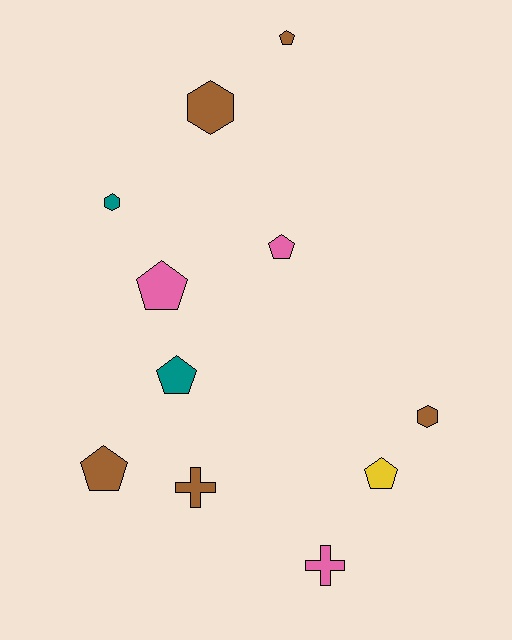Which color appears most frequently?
Brown, with 5 objects.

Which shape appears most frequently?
Pentagon, with 6 objects.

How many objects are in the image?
There are 11 objects.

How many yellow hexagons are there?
There are no yellow hexagons.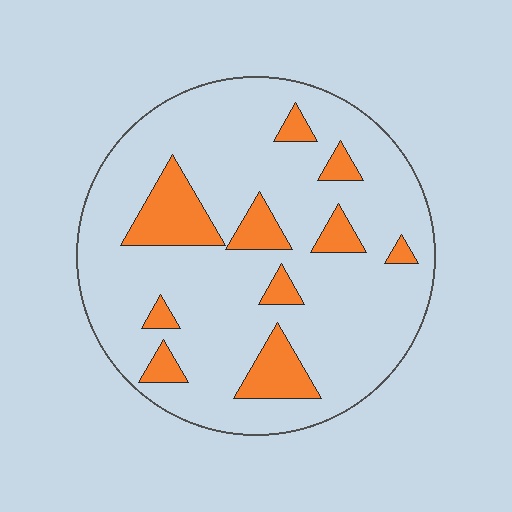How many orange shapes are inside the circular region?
10.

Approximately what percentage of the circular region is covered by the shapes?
Approximately 15%.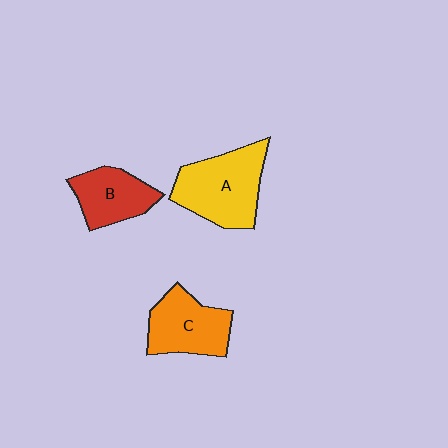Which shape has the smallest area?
Shape B (red).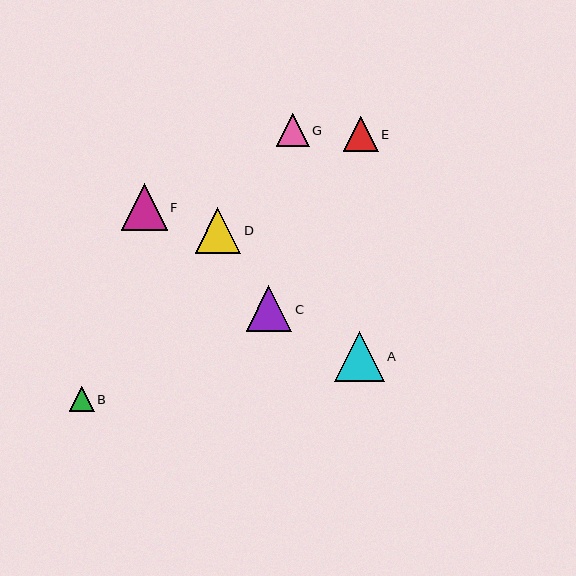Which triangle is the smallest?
Triangle B is the smallest with a size of approximately 25 pixels.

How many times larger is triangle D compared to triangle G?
Triangle D is approximately 1.4 times the size of triangle G.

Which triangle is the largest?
Triangle A is the largest with a size of approximately 50 pixels.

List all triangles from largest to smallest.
From largest to smallest: A, F, D, C, E, G, B.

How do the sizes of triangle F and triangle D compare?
Triangle F and triangle D are approximately the same size.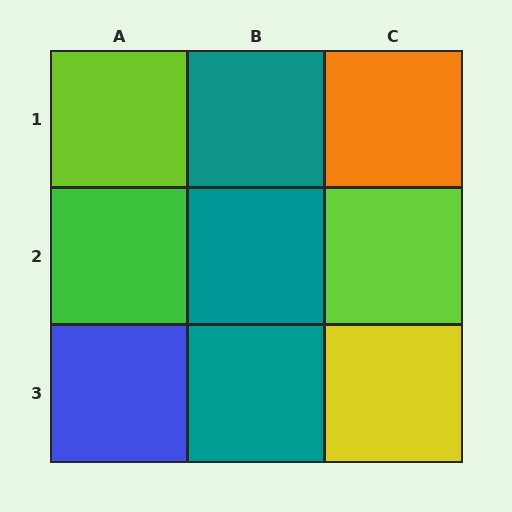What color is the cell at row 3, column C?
Yellow.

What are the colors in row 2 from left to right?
Green, teal, lime.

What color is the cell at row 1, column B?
Teal.